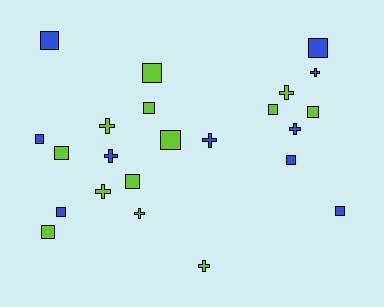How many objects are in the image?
There are 23 objects.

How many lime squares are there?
There are 8 lime squares.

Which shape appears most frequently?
Square, with 14 objects.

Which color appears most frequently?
Lime, with 13 objects.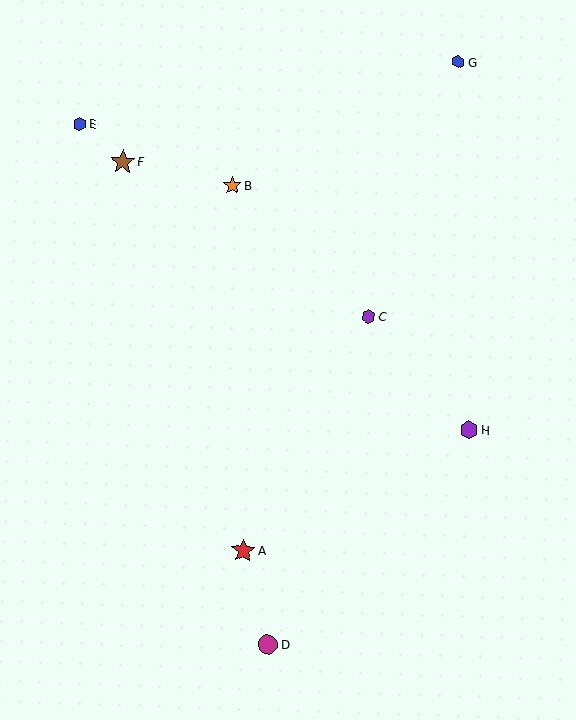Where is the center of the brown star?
The center of the brown star is at (123, 162).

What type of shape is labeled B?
Shape B is an orange star.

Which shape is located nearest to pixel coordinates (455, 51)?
The blue hexagon (labeled G) at (458, 62) is nearest to that location.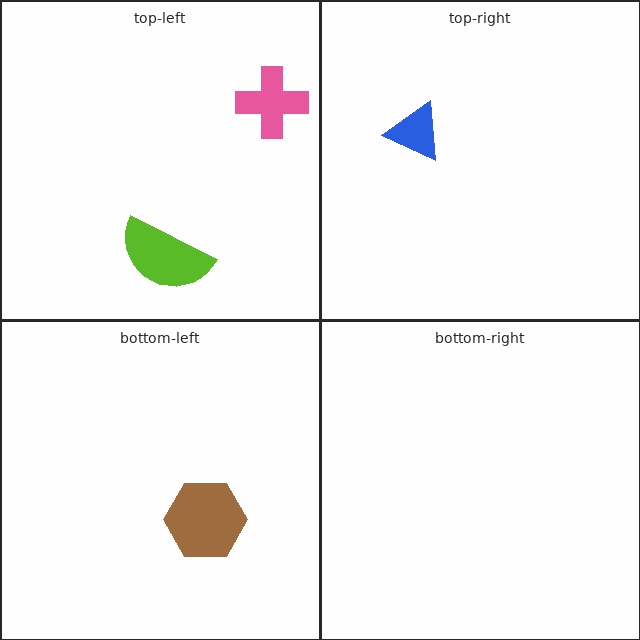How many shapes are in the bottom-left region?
1.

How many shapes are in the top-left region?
2.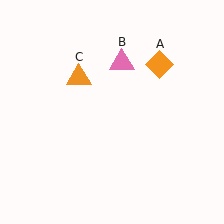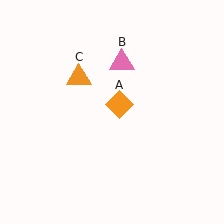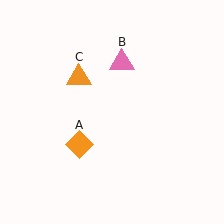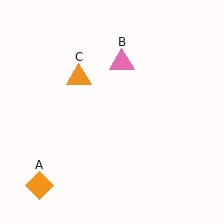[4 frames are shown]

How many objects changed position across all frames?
1 object changed position: orange diamond (object A).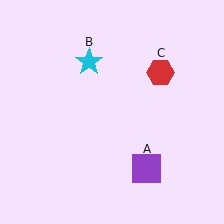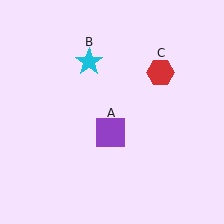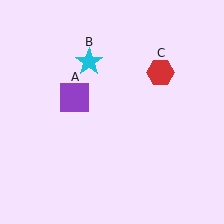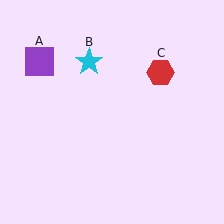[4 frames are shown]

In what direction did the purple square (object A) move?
The purple square (object A) moved up and to the left.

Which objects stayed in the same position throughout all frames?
Cyan star (object B) and red hexagon (object C) remained stationary.